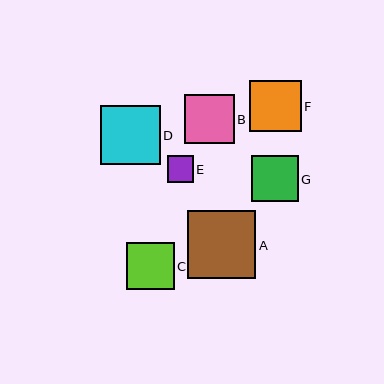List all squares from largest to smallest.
From largest to smallest: A, D, F, B, C, G, E.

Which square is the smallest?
Square E is the smallest with a size of approximately 26 pixels.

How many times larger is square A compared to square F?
Square A is approximately 1.3 times the size of square F.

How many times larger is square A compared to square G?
Square A is approximately 1.5 times the size of square G.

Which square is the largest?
Square A is the largest with a size of approximately 68 pixels.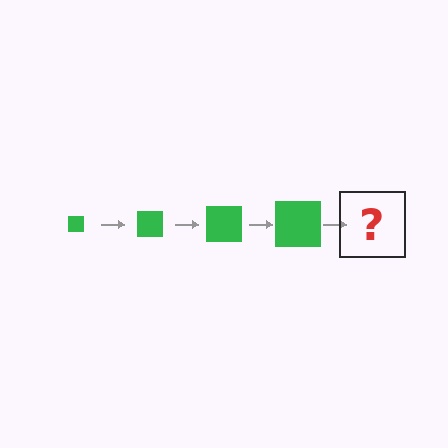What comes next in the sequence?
The next element should be a green square, larger than the previous one.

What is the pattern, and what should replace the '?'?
The pattern is that the square gets progressively larger each step. The '?' should be a green square, larger than the previous one.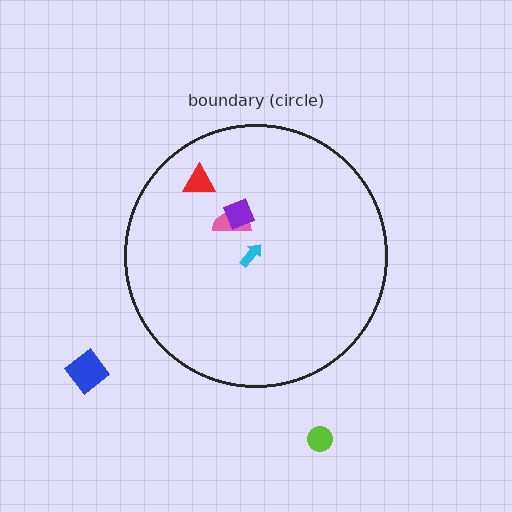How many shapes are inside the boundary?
4 inside, 2 outside.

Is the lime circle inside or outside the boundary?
Outside.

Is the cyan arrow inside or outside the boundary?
Inside.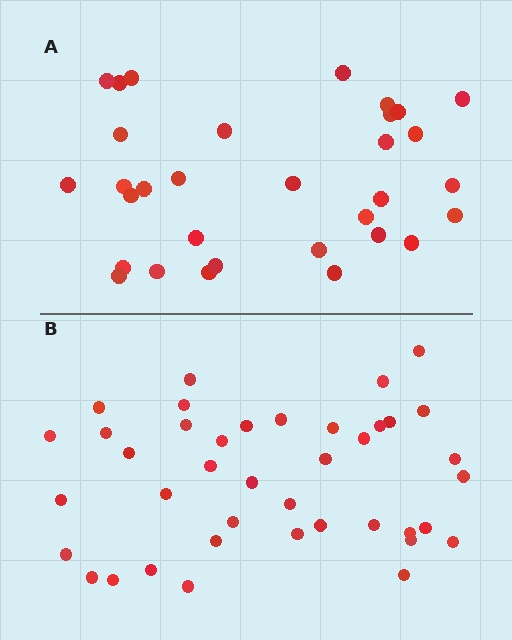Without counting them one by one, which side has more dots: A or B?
Region B (the bottom region) has more dots.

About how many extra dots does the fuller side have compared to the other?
Region B has roughly 8 or so more dots than region A.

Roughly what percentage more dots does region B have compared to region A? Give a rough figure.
About 25% more.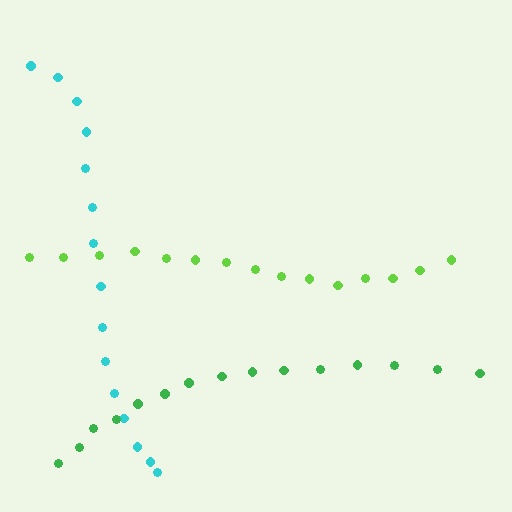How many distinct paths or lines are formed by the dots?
There are 3 distinct paths.